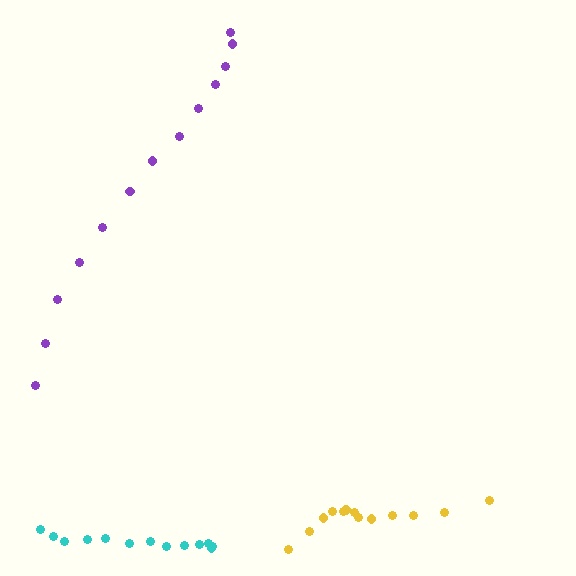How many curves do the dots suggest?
There are 3 distinct paths.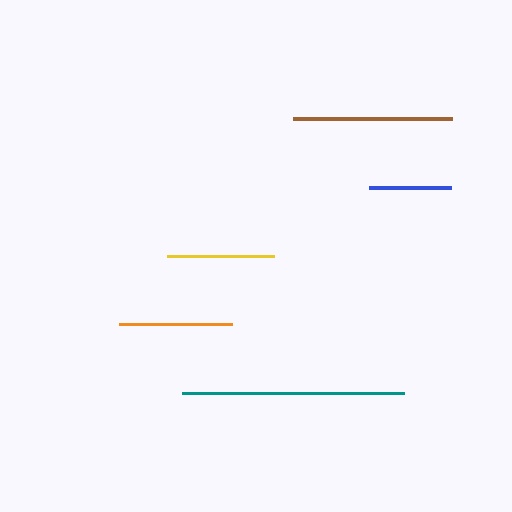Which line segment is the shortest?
The blue line is the shortest at approximately 82 pixels.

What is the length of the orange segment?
The orange segment is approximately 113 pixels long.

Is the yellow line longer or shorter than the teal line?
The teal line is longer than the yellow line.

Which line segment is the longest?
The teal line is the longest at approximately 222 pixels.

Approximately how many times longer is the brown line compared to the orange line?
The brown line is approximately 1.4 times the length of the orange line.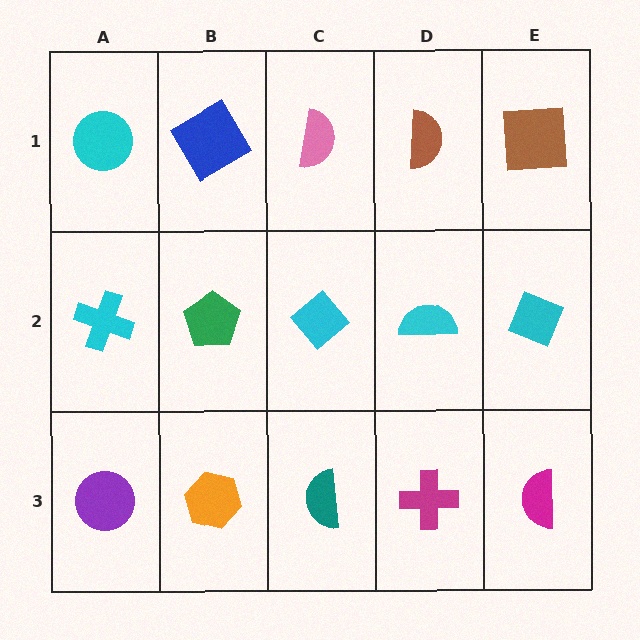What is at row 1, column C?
A pink semicircle.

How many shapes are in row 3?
5 shapes.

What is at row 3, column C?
A teal semicircle.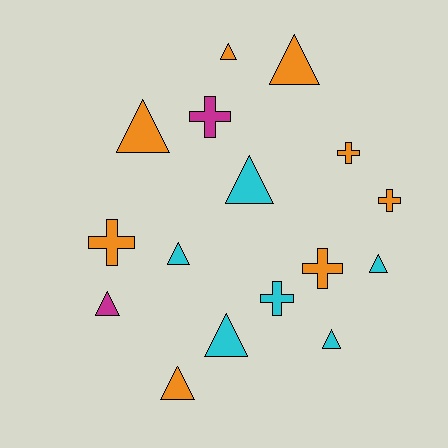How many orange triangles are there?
There are 4 orange triangles.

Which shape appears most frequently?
Triangle, with 10 objects.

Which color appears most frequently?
Orange, with 8 objects.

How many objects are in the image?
There are 16 objects.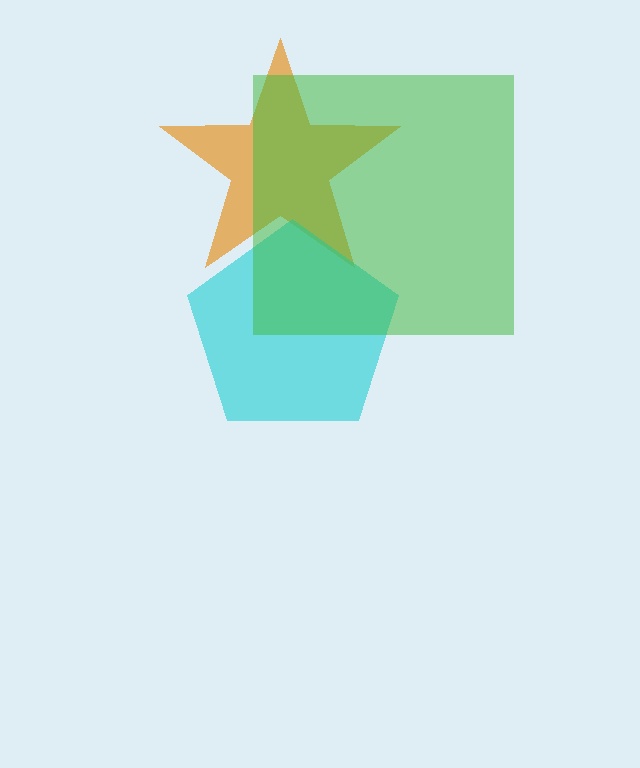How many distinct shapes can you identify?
There are 3 distinct shapes: an orange star, a cyan pentagon, a green square.